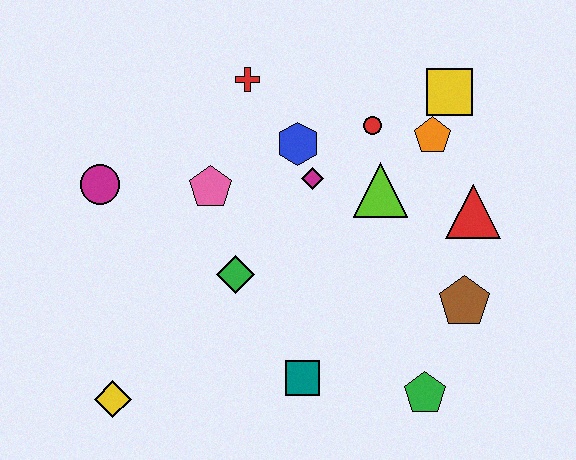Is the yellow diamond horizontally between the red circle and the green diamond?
No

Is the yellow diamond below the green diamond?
Yes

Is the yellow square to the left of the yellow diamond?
No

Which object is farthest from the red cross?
The green pentagon is farthest from the red cross.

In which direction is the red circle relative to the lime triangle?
The red circle is above the lime triangle.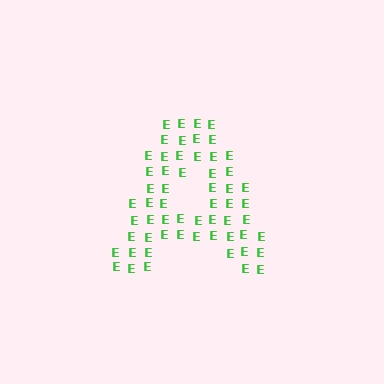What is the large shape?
The large shape is the letter A.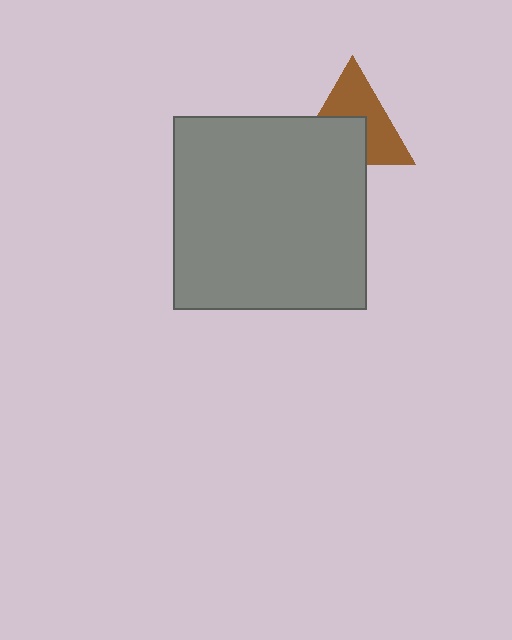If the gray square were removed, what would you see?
You would see the complete brown triangle.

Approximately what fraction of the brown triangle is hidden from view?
Roughly 45% of the brown triangle is hidden behind the gray square.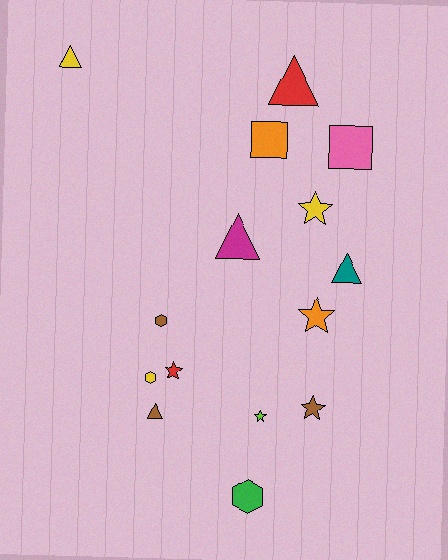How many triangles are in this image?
There are 5 triangles.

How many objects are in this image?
There are 15 objects.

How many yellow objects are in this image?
There are 3 yellow objects.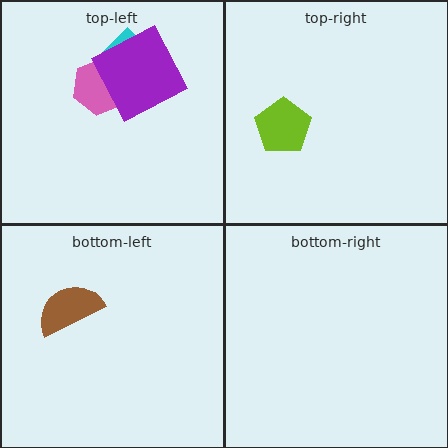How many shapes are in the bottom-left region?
1.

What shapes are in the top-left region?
The cyan diamond, the pink hexagon, the purple square.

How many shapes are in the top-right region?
1.